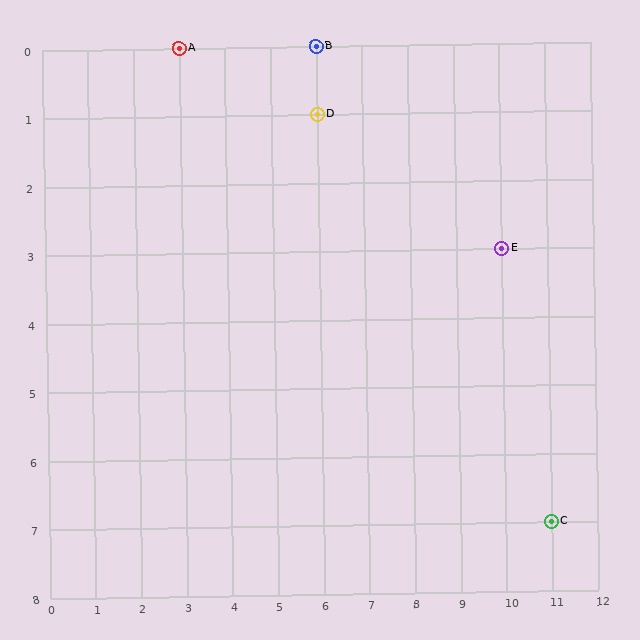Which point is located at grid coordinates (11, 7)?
Point C is at (11, 7).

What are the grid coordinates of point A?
Point A is at grid coordinates (3, 0).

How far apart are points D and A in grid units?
Points D and A are 3 columns and 1 row apart (about 3.2 grid units diagonally).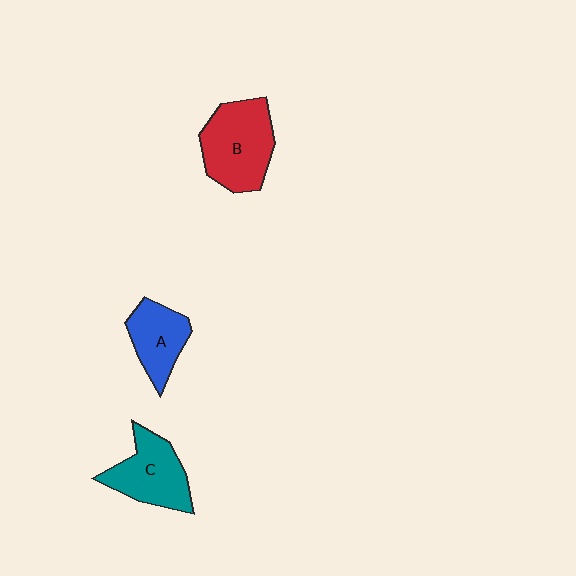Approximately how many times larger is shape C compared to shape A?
Approximately 1.3 times.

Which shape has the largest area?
Shape B (red).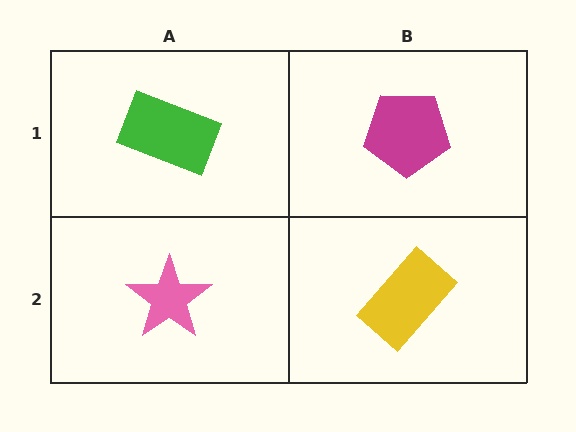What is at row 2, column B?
A yellow rectangle.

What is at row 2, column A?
A pink star.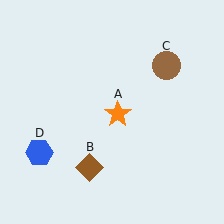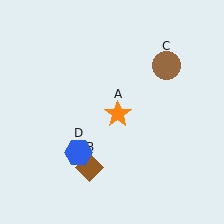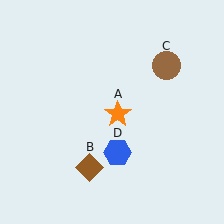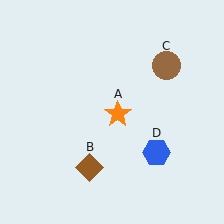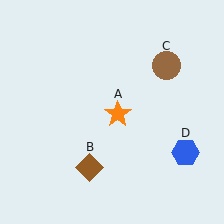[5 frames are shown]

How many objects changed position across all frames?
1 object changed position: blue hexagon (object D).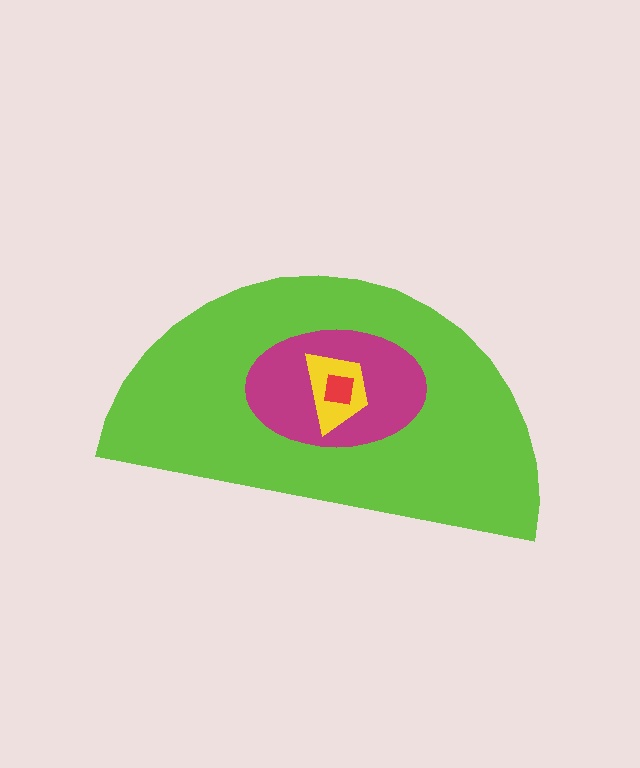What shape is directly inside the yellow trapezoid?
The red square.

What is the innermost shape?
The red square.